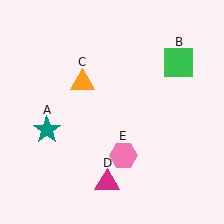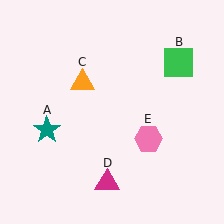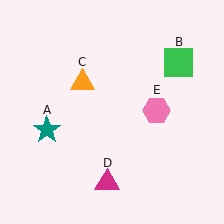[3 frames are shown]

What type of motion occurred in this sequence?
The pink hexagon (object E) rotated counterclockwise around the center of the scene.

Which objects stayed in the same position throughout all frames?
Teal star (object A) and green square (object B) and orange triangle (object C) and magenta triangle (object D) remained stationary.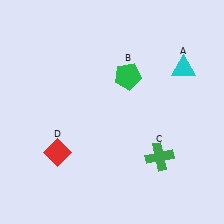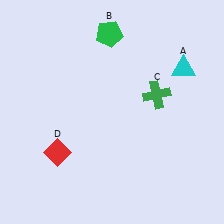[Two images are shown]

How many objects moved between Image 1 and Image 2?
2 objects moved between the two images.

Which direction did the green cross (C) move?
The green cross (C) moved up.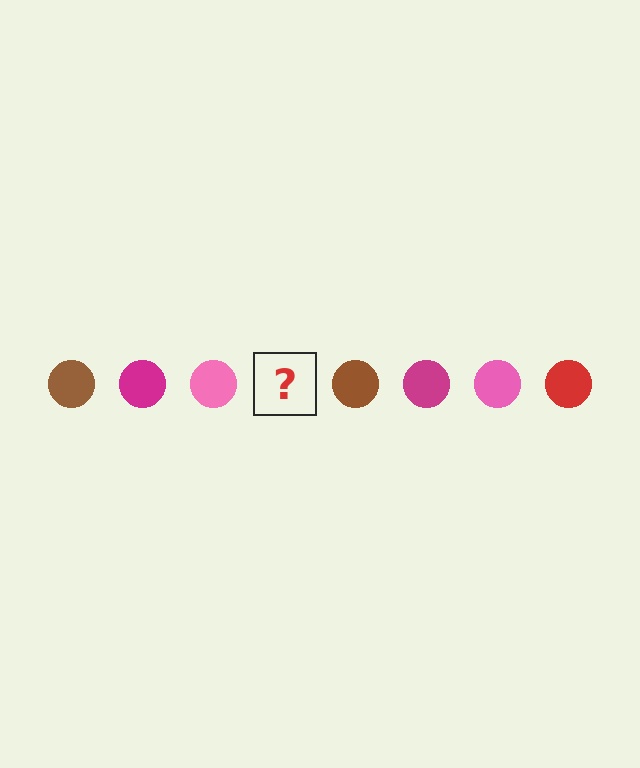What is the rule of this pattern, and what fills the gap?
The rule is that the pattern cycles through brown, magenta, pink, red circles. The gap should be filled with a red circle.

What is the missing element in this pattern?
The missing element is a red circle.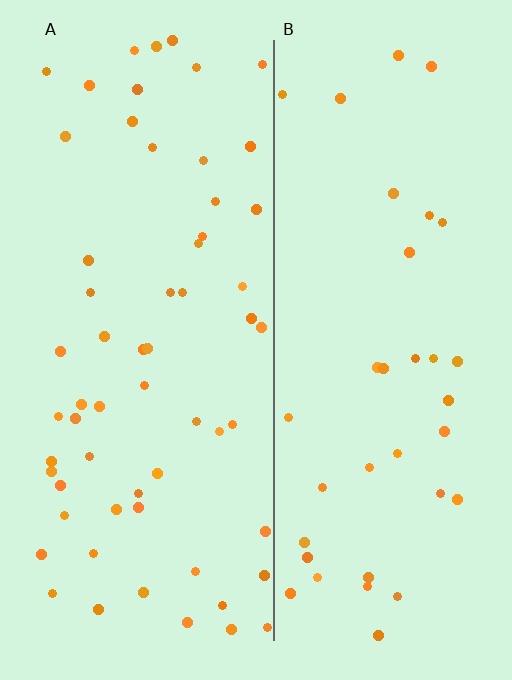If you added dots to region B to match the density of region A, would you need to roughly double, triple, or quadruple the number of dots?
Approximately double.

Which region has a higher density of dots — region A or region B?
A (the left).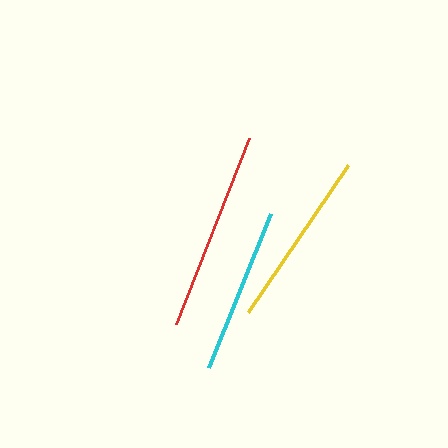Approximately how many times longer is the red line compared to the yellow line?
The red line is approximately 1.1 times the length of the yellow line.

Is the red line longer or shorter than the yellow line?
The red line is longer than the yellow line.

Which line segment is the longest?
The red line is the longest at approximately 200 pixels.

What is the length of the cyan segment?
The cyan segment is approximately 166 pixels long.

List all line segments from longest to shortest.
From longest to shortest: red, yellow, cyan.